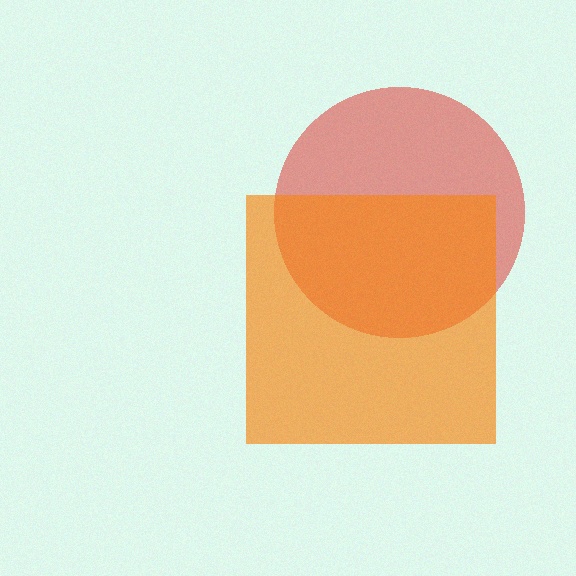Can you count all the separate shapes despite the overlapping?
Yes, there are 2 separate shapes.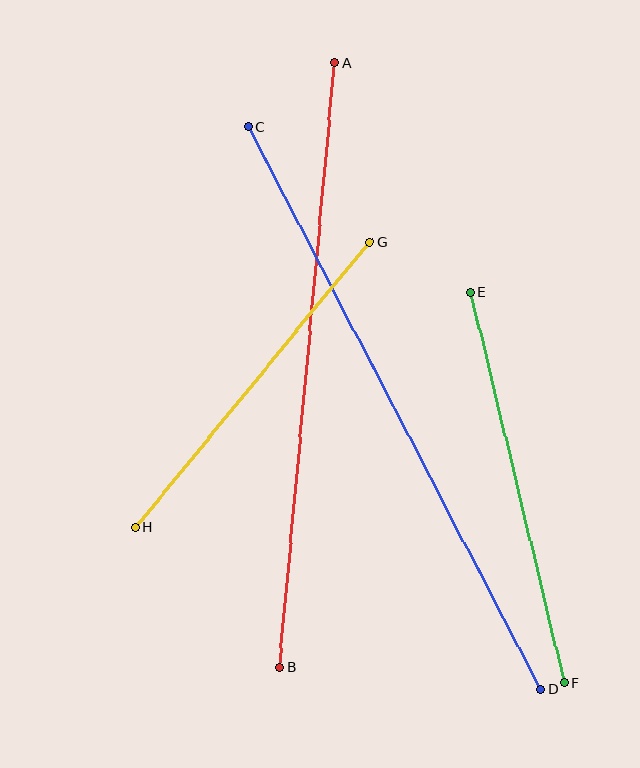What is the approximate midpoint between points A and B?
The midpoint is at approximately (307, 365) pixels.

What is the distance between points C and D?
The distance is approximately 634 pixels.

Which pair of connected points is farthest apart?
Points C and D are farthest apart.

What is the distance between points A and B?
The distance is approximately 608 pixels.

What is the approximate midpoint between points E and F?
The midpoint is at approximately (517, 487) pixels.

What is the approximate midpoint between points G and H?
The midpoint is at approximately (252, 385) pixels.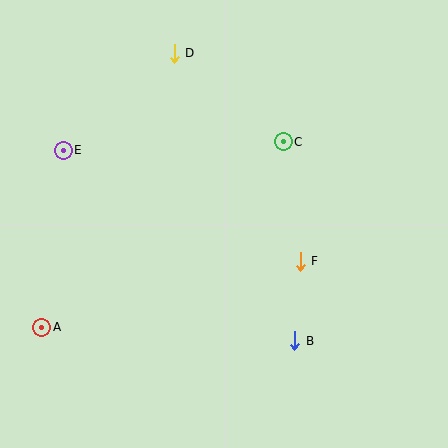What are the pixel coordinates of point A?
Point A is at (42, 327).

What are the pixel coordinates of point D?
Point D is at (174, 53).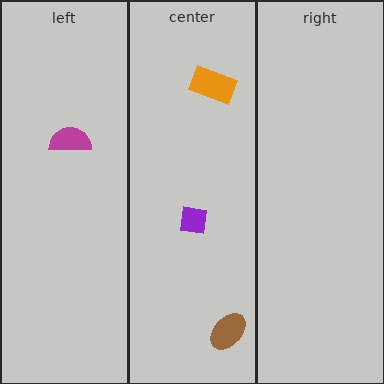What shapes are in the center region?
The purple square, the orange rectangle, the brown ellipse.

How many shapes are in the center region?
3.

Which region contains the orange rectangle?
The center region.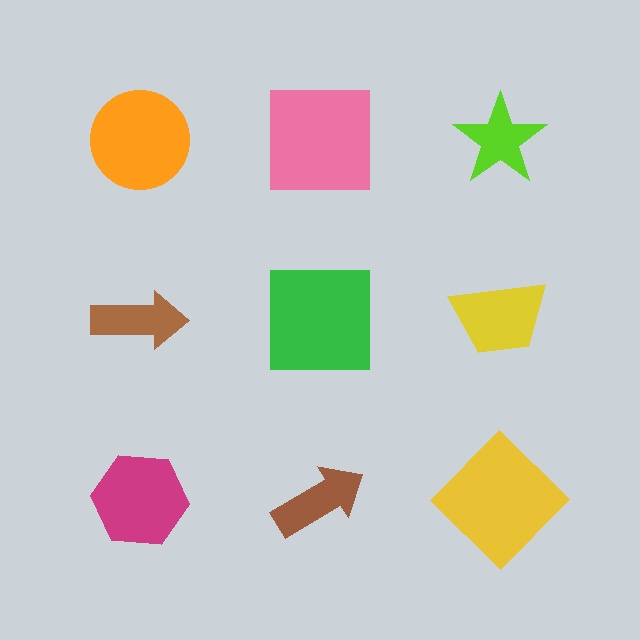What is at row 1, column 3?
A lime star.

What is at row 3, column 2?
A brown arrow.